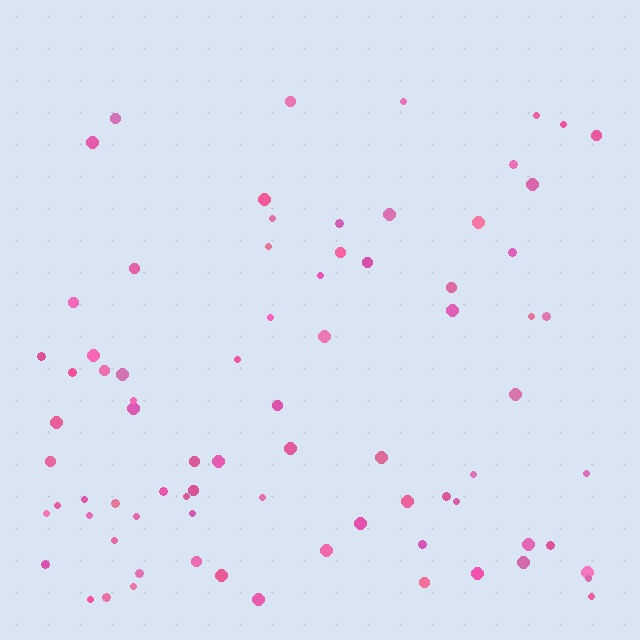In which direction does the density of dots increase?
From top to bottom, with the bottom side densest.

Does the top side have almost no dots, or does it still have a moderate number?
Still a moderate number, just noticeably fewer than the bottom.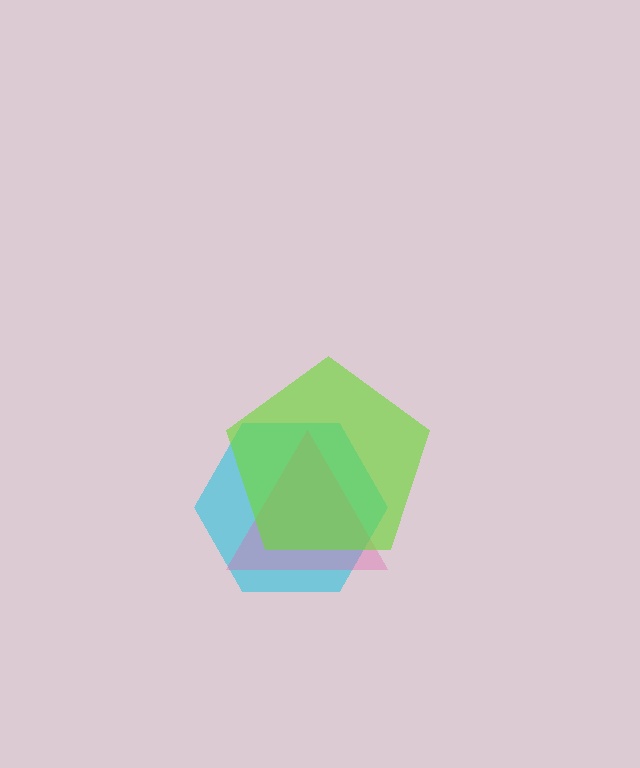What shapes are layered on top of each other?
The layered shapes are: a cyan hexagon, a pink triangle, a lime pentagon.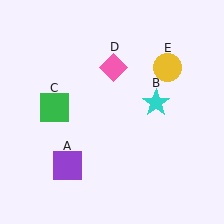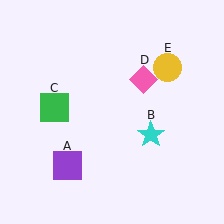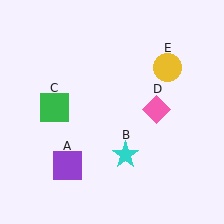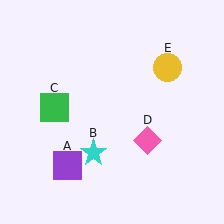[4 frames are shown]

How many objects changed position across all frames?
2 objects changed position: cyan star (object B), pink diamond (object D).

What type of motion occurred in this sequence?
The cyan star (object B), pink diamond (object D) rotated clockwise around the center of the scene.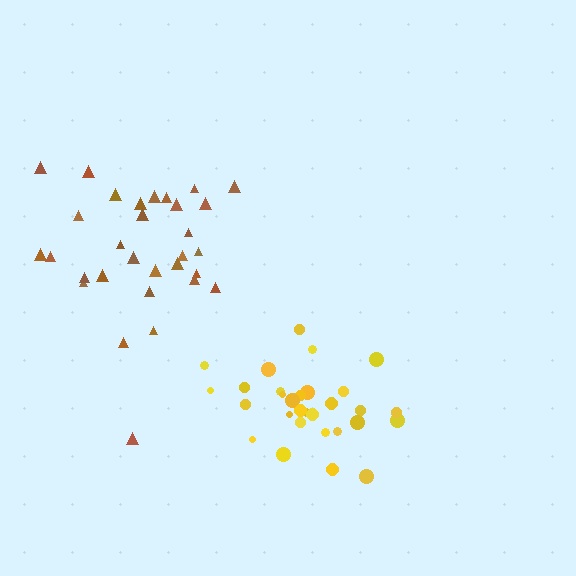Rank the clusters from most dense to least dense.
yellow, brown.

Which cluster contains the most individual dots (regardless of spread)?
Brown (31).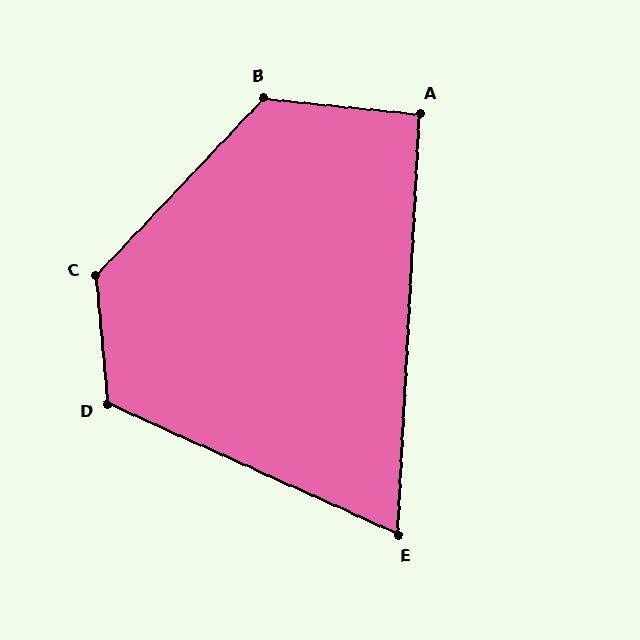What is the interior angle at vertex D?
Approximately 119 degrees (obtuse).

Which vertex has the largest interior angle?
C, at approximately 131 degrees.